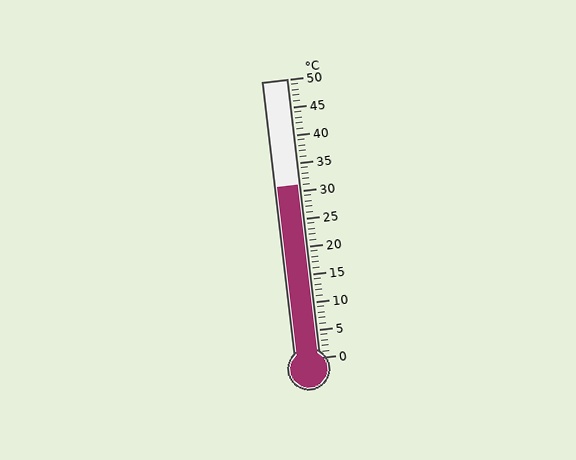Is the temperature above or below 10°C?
The temperature is above 10°C.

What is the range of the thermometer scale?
The thermometer scale ranges from 0°C to 50°C.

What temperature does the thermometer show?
The thermometer shows approximately 31°C.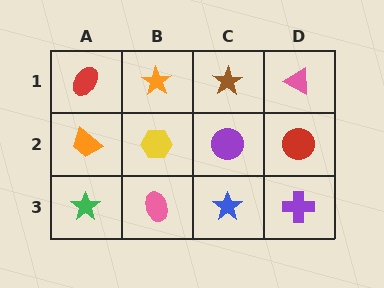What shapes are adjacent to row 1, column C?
A purple circle (row 2, column C), an orange star (row 1, column B), a pink triangle (row 1, column D).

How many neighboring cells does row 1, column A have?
2.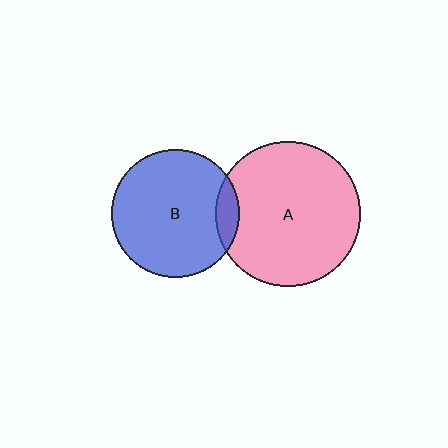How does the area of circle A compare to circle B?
Approximately 1.3 times.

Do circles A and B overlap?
Yes.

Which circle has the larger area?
Circle A (pink).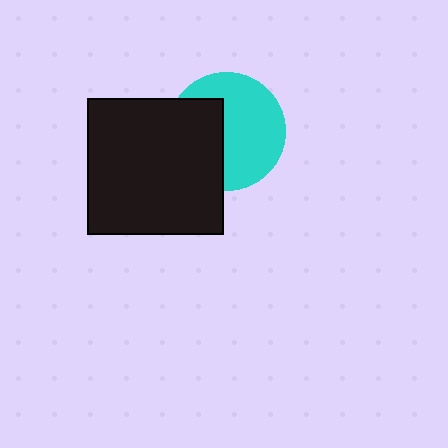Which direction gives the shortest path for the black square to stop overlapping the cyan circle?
Moving left gives the shortest separation.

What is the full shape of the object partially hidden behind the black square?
The partially hidden object is a cyan circle.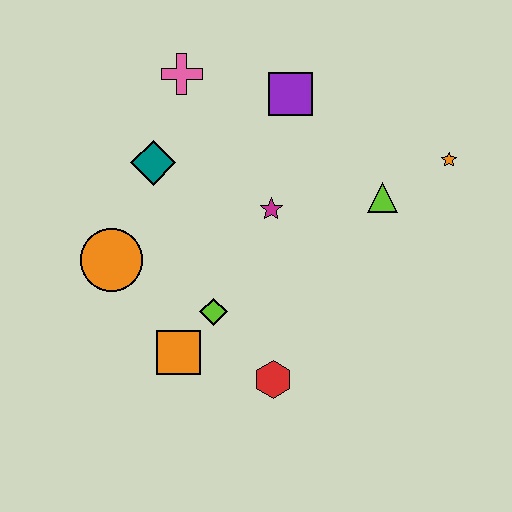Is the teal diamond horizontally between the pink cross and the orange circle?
Yes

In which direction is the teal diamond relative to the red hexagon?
The teal diamond is above the red hexagon.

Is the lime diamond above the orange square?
Yes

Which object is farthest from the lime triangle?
The orange circle is farthest from the lime triangle.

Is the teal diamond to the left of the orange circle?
No